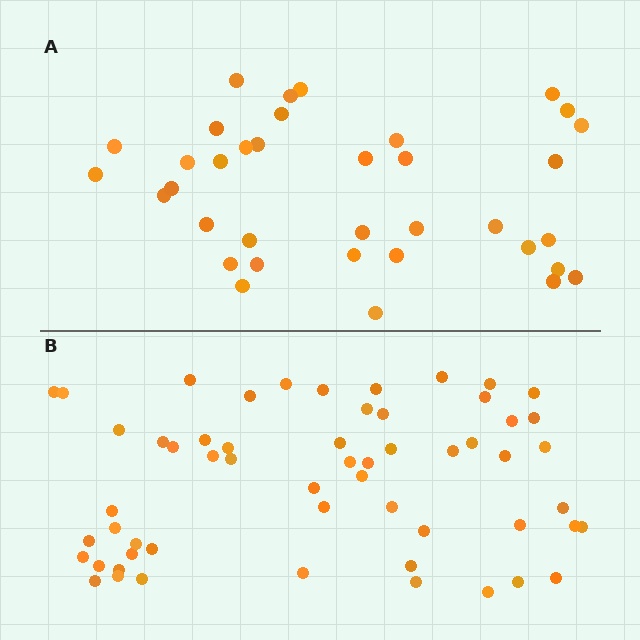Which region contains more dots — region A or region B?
Region B (the bottom region) has more dots.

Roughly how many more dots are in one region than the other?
Region B has approximately 20 more dots than region A.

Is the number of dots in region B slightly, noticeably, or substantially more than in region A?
Region B has substantially more. The ratio is roughly 1.6 to 1.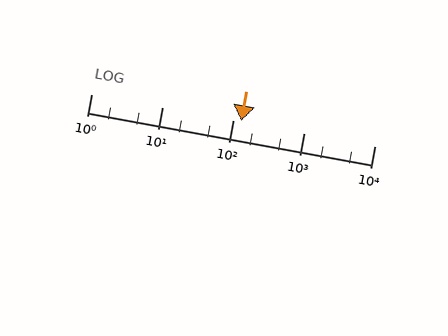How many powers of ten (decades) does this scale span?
The scale spans 4 decades, from 1 to 10000.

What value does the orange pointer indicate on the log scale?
The pointer indicates approximately 130.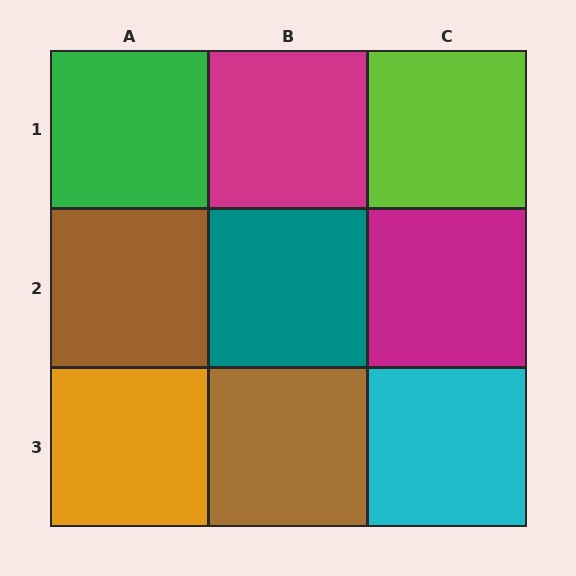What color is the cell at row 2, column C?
Magenta.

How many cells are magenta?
2 cells are magenta.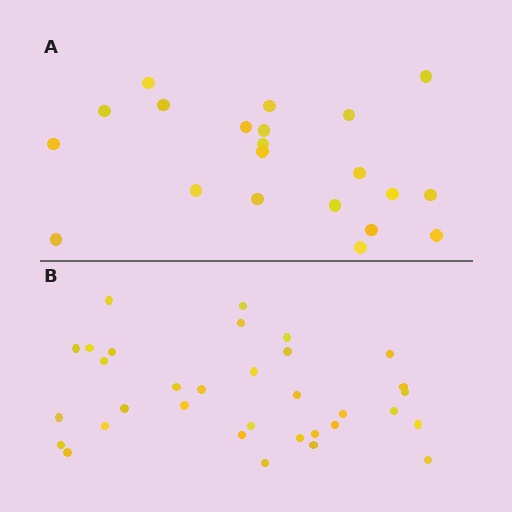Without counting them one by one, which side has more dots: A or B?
Region B (the bottom region) has more dots.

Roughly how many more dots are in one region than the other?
Region B has roughly 12 or so more dots than region A.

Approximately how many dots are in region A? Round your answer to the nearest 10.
About 20 dots. (The exact count is 21, which rounds to 20.)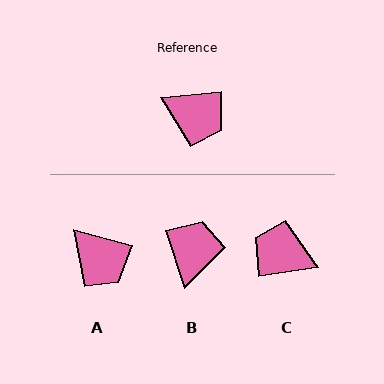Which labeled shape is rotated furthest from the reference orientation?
C, about 177 degrees away.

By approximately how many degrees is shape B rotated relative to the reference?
Approximately 104 degrees counter-clockwise.